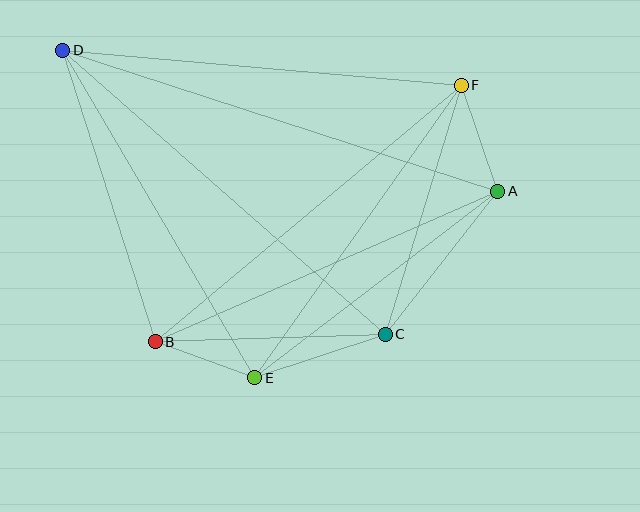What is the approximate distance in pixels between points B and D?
The distance between B and D is approximately 306 pixels.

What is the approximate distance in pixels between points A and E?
The distance between A and E is approximately 306 pixels.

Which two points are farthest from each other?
Points A and D are farthest from each other.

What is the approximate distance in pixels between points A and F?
The distance between A and F is approximately 112 pixels.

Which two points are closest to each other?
Points B and E are closest to each other.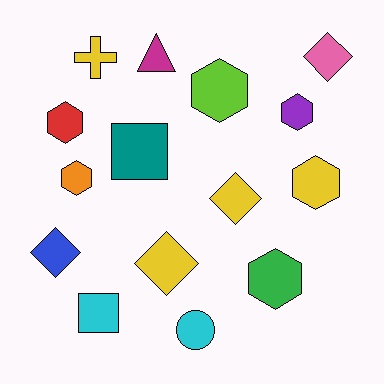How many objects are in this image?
There are 15 objects.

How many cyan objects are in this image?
There are 2 cyan objects.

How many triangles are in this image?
There is 1 triangle.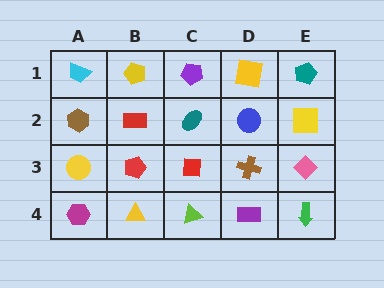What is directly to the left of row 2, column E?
A blue circle.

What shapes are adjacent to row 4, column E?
A pink diamond (row 3, column E), a purple rectangle (row 4, column D).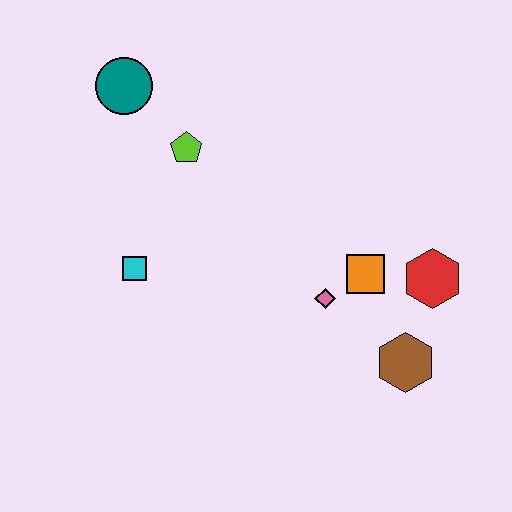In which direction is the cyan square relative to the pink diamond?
The cyan square is to the left of the pink diamond.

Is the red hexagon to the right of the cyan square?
Yes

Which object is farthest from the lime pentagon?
The brown hexagon is farthest from the lime pentagon.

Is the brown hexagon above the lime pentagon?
No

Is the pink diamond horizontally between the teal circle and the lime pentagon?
No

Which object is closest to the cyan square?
The lime pentagon is closest to the cyan square.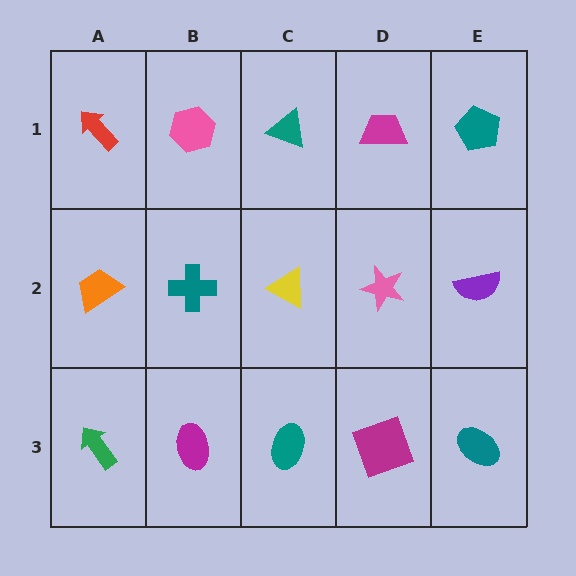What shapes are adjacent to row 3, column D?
A pink star (row 2, column D), a teal ellipse (row 3, column C), a teal ellipse (row 3, column E).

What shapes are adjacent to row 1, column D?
A pink star (row 2, column D), a teal triangle (row 1, column C), a teal pentagon (row 1, column E).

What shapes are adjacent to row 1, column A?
An orange trapezoid (row 2, column A), a pink hexagon (row 1, column B).